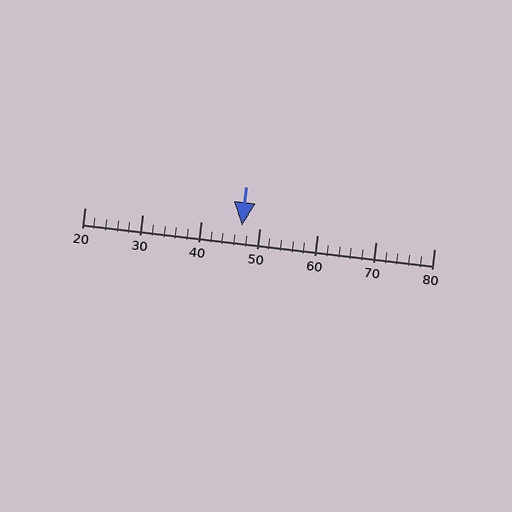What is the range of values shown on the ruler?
The ruler shows values from 20 to 80.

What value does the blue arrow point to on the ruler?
The blue arrow points to approximately 47.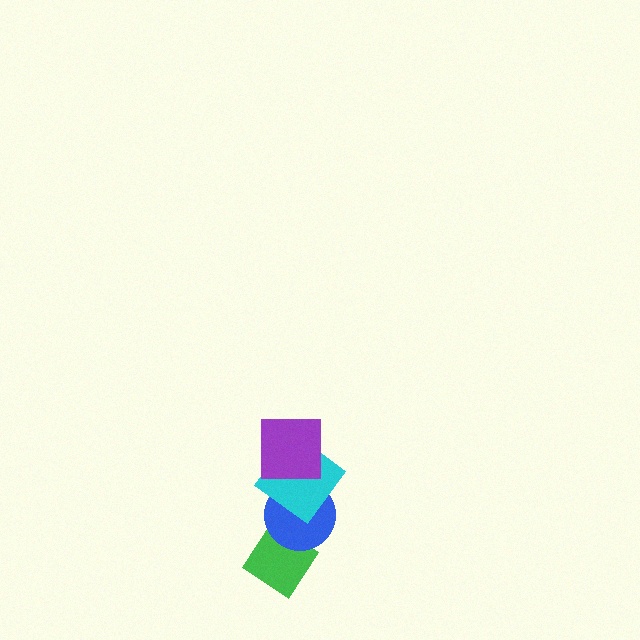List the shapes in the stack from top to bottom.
From top to bottom: the purple square, the cyan diamond, the blue circle, the green diamond.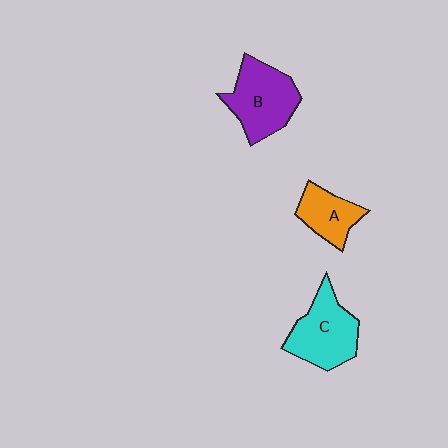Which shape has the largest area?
Shape B (purple).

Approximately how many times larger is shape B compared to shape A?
Approximately 1.6 times.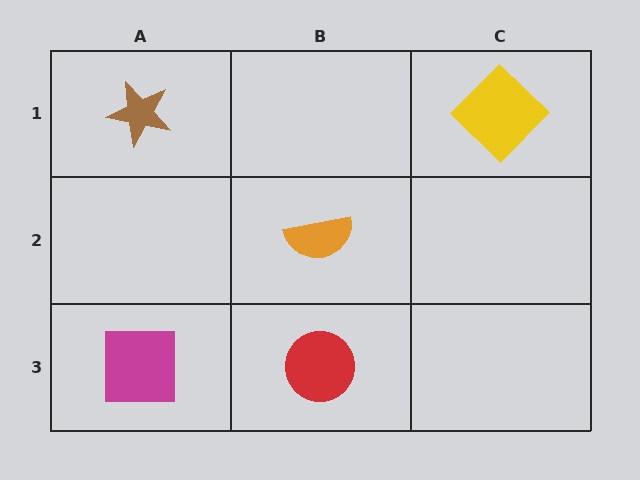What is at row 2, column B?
An orange semicircle.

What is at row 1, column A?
A brown star.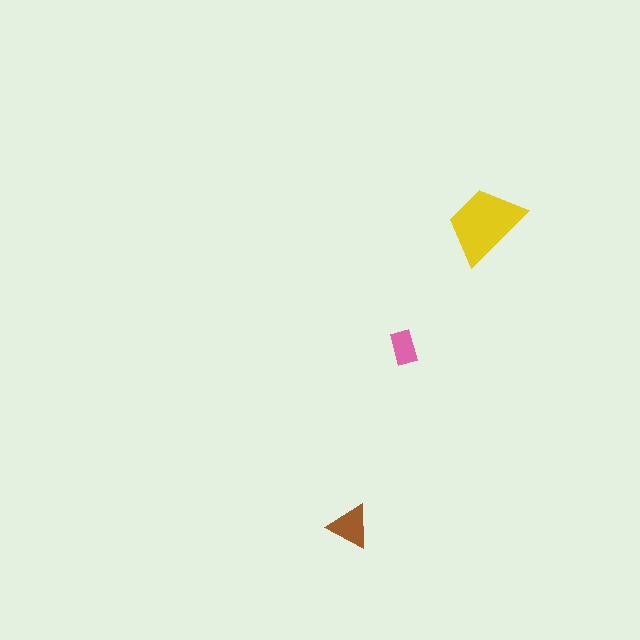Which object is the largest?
The yellow trapezoid.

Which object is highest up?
The yellow trapezoid is topmost.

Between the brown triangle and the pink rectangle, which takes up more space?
The brown triangle.